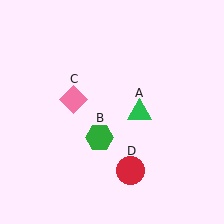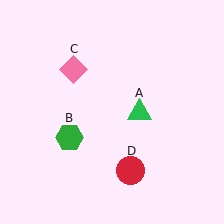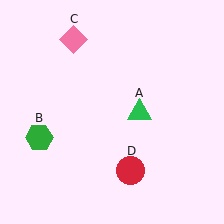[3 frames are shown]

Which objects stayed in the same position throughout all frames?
Green triangle (object A) and red circle (object D) remained stationary.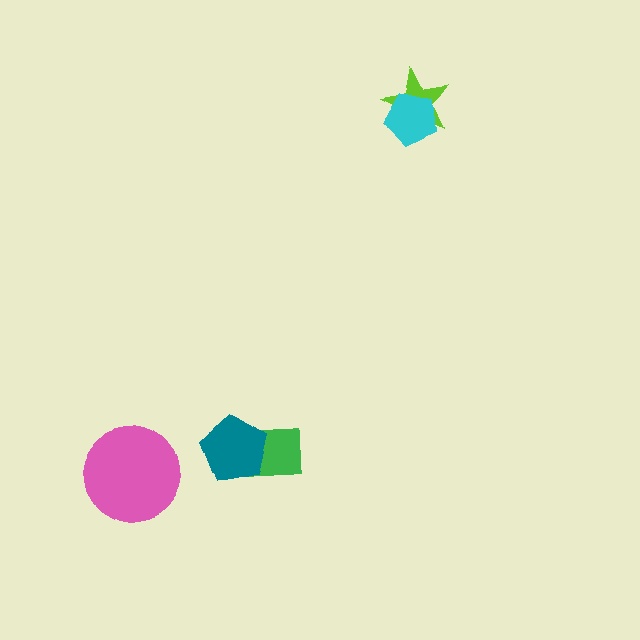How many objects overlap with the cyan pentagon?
1 object overlaps with the cyan pentagon.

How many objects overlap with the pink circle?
0 objects overlap with the pink circle.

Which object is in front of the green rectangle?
The teal pentagon is in front of the green rectangle.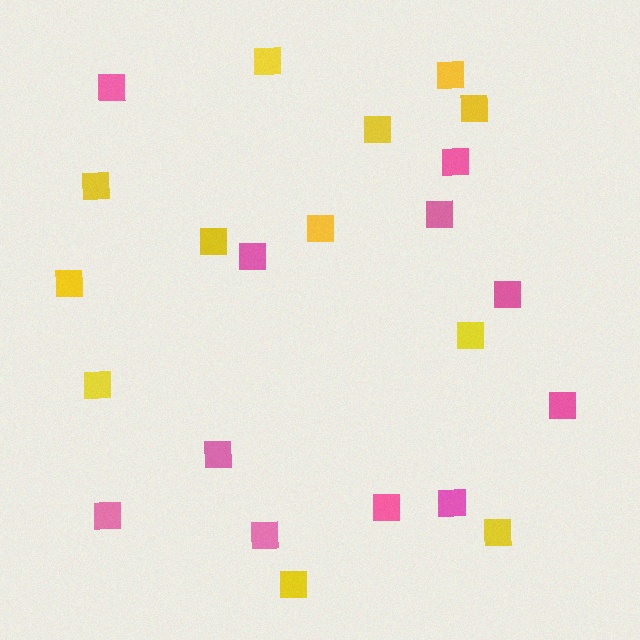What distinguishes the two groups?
There are 2 groups: one group of yellow squares (12) and one group of pink squares (11).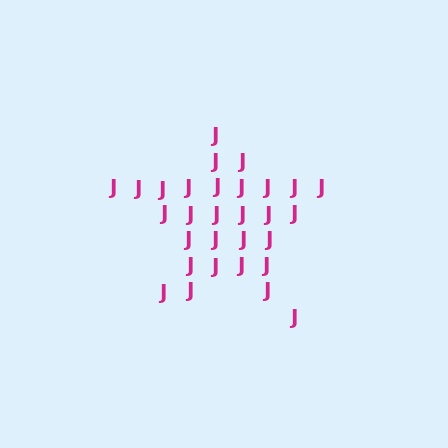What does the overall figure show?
The overall figure shows a star.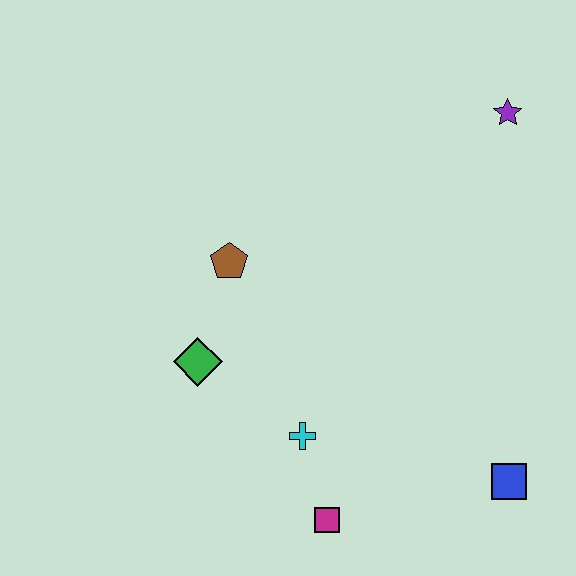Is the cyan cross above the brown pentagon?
No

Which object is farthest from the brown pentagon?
The blue square is farthest from the brown pentagon.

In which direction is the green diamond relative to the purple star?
The green diamond is to the left of the purple star.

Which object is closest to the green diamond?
The brown pentagon is closest to the green diamond.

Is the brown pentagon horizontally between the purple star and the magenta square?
No